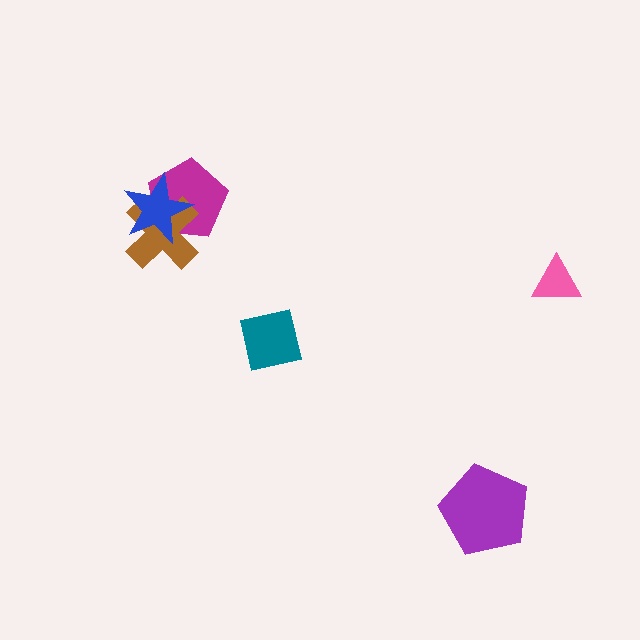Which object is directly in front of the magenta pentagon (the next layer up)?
The brown cross is directly in front of the magenta pentagon.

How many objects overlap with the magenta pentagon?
2 objects overlap with the magenta pentagon.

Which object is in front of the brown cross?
The blue star is in front of the brown cross.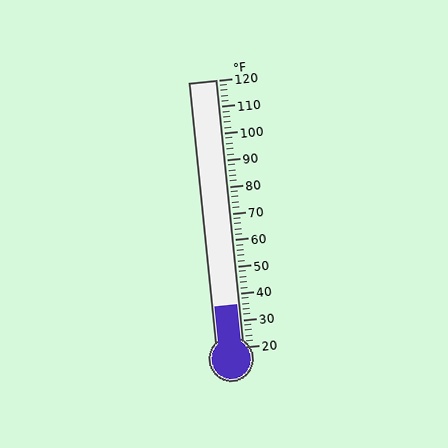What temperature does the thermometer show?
The thermometer shows approximately 36°F.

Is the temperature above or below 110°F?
The temperature is below 110°F.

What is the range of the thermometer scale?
The thermometer scale ranges from 20°F to 120°F.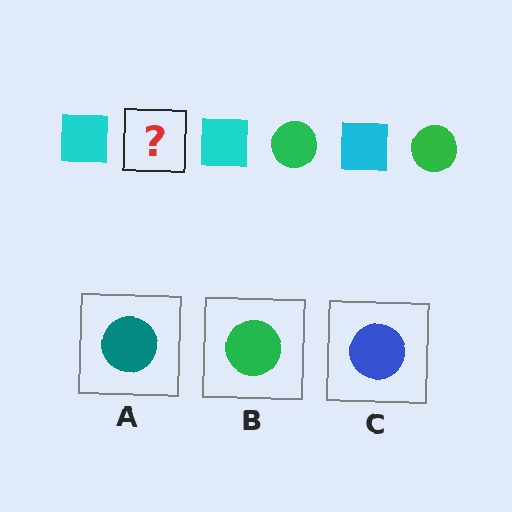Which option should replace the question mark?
Option B.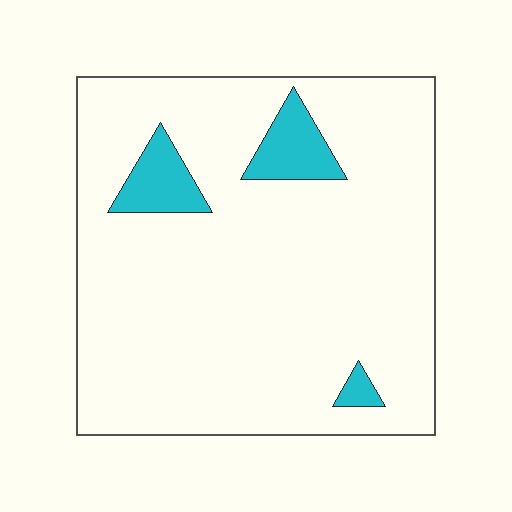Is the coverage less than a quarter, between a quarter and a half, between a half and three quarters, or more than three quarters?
Less than a quarter.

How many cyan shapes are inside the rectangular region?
3.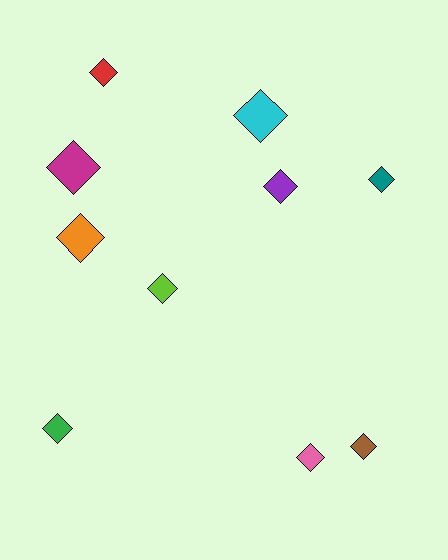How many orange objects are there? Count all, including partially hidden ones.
There is 1 orange object.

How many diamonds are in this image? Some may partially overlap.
There are 10 diamonds.